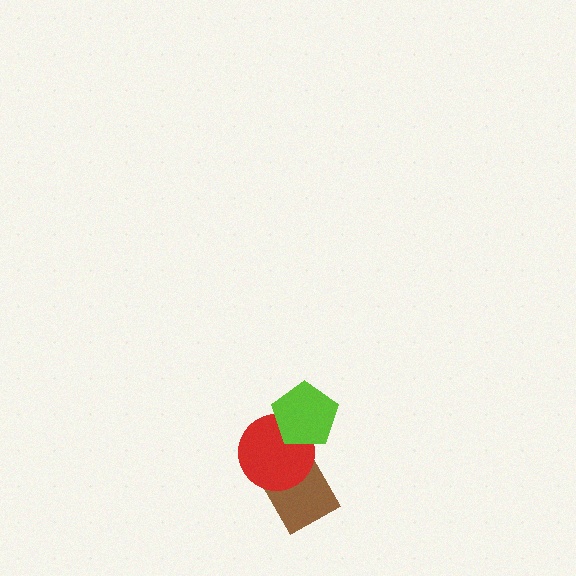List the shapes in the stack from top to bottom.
From top to bottom: the lime pentagon, the red circle, the brown diamond.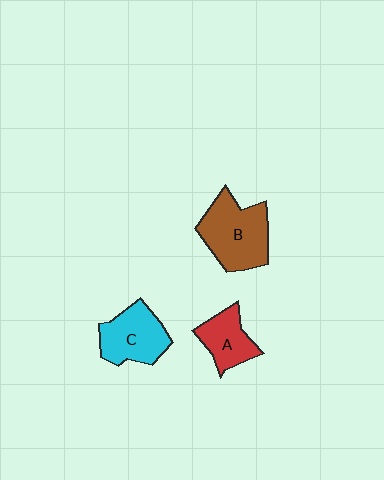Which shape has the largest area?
Shape B (brown).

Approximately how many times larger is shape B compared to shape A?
Approximately 1.7 times.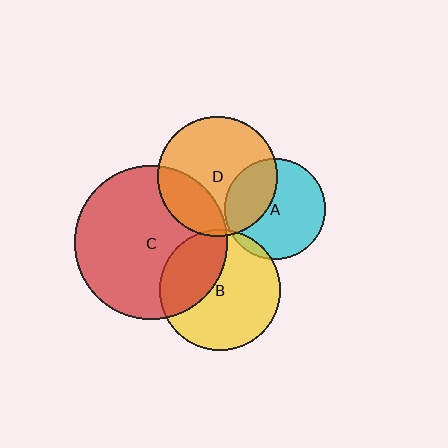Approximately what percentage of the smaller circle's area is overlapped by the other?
Approximately 5%.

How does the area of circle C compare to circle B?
Approximately 1.6 times.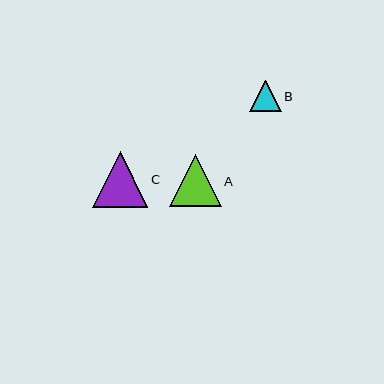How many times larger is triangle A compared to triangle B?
Triangle A is approximately 1.6 times the size of triangle B.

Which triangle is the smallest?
Triangle B is the smallest with a size of approximately 32 pixels.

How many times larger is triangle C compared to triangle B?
Triangle C is approximately 1.8 times the size of triangle B.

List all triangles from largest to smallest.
From largest to smallest: C, A, B.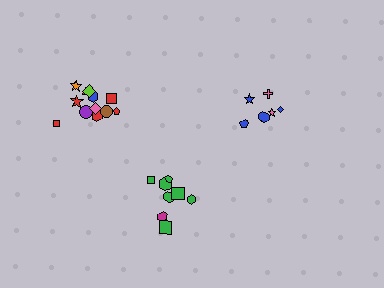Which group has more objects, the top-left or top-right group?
The top-left group.